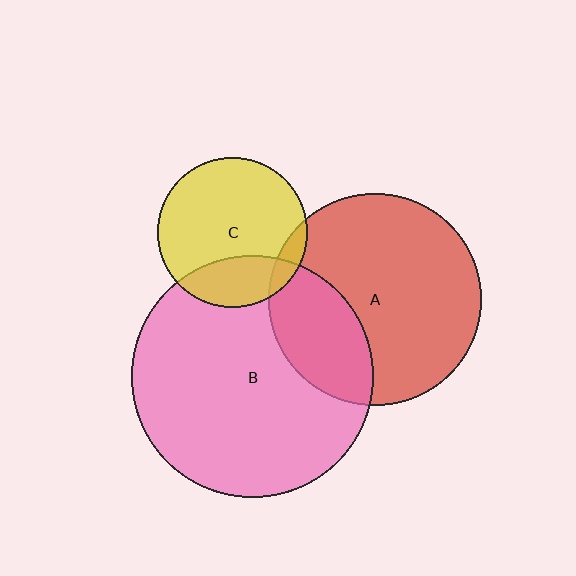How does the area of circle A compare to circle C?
Approximately 2.0 times.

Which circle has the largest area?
Circle B (pink).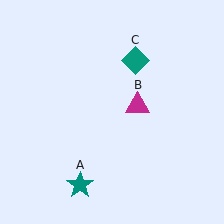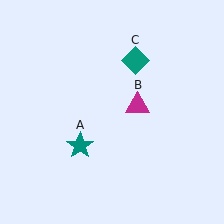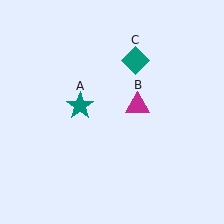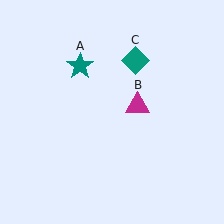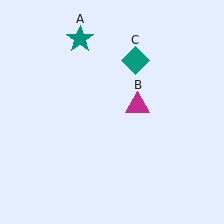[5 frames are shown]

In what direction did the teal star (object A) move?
The teal star (object A) moved up.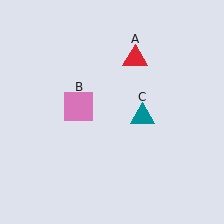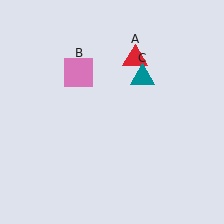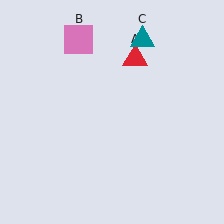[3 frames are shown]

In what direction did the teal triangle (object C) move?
The teal triangle (object C) moved up.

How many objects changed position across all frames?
2 objects changed position: pink square (object B), teal triangle (object C).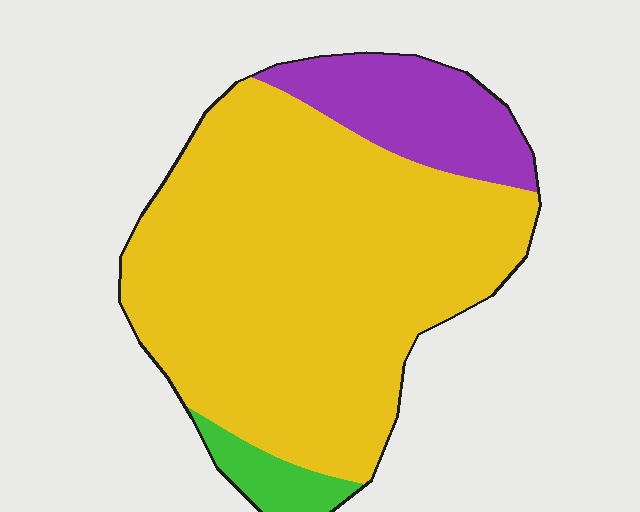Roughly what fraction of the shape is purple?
Purple takes up about one sixth (1/6) of the shape.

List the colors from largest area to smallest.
From largest to smallest: yellow, purple, green.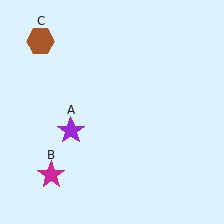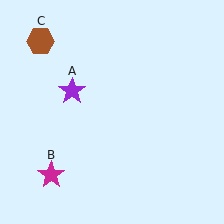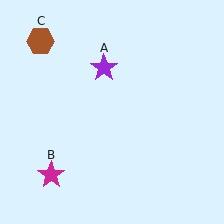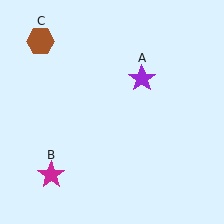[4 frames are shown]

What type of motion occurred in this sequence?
The purple star (object A) rotated clockwise around the center of the scene.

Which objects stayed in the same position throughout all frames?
Magenta star (object B) and brown hexagon (object C) remained stationary.